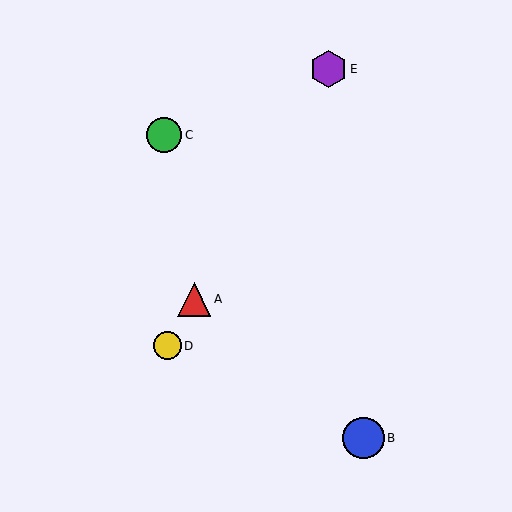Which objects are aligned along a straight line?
Objects A, D, E are aligned along a straight line.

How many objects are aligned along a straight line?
3 objects (A, D, E) are aligned along a straight line.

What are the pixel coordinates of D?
Object D is at (167, 346).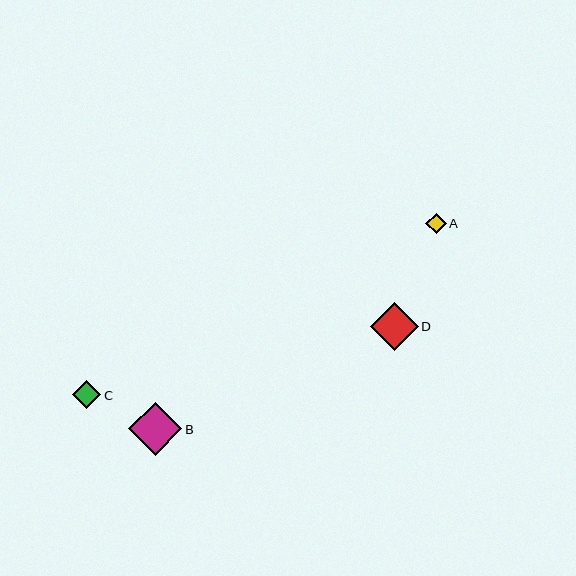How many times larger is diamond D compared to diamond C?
Diamond D is approximately 1.7 times the size of diamond C.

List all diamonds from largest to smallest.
From largest to smallest: B, D, C, A.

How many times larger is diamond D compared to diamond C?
Diamond D is approximately 1.7 times the size of diamond C.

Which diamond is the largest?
Diamond B is the largest with a size of approximately 53 pixels.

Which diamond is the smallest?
Diamond A is the smallest with a size of approximately 20 pixels.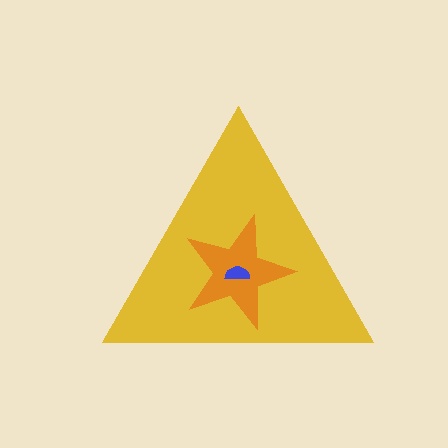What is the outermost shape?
The yellow triangle.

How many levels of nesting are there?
3.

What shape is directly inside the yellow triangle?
The orange star.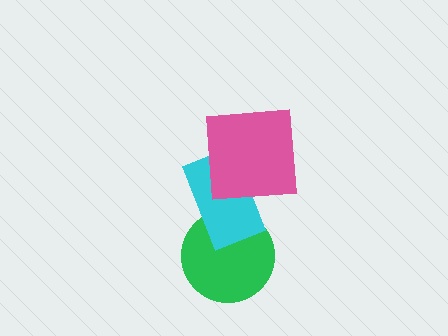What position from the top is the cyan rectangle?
The cyan rectangle is 2nd from the top.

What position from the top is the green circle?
The green circle is 3rd from the top.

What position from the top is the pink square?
The pink square is 1st from the top.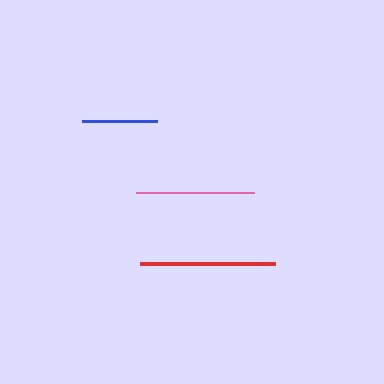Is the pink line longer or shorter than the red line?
The red line is longer than the pink line.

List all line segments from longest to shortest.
From longest to shortest: red, pink, blue.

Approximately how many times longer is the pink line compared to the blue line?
The pink line is approximately 1.6 times the length of the blue line.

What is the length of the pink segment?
The pink segment is approximately 118 pixels long.